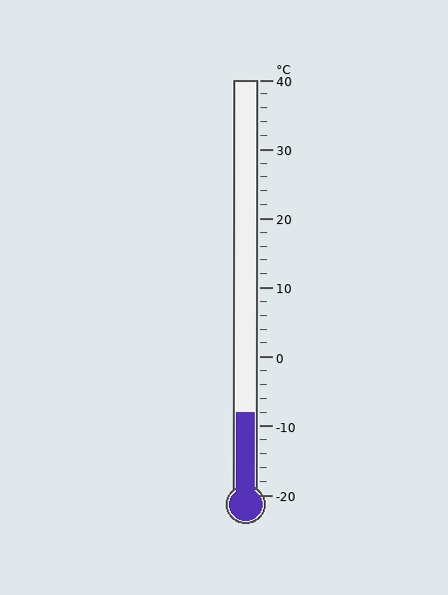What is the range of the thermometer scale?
The thermometer scale ranges from -20°C to 40°C.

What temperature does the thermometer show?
The thermometer shows approximately -8°C.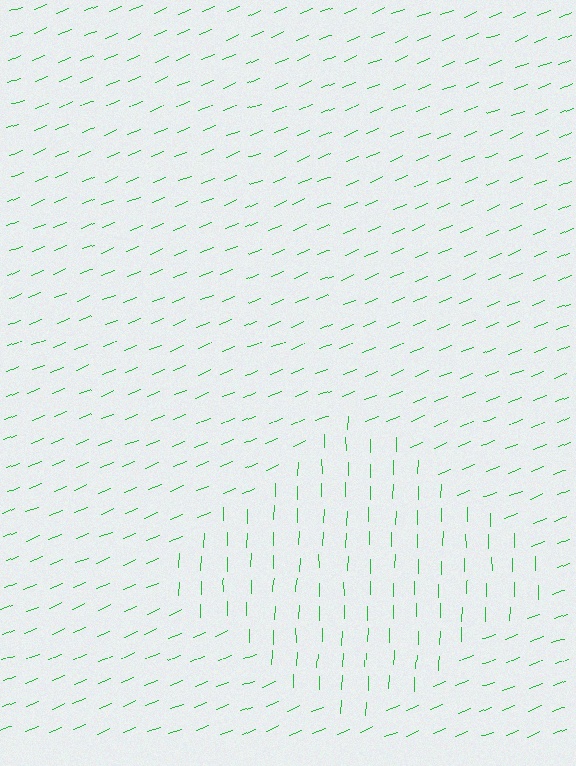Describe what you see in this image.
The image is filled with small green line segments. A diamond region in the image has lines oriented differently from the surrounding lines, creating a visible texture boundary.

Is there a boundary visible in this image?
Yes, there is a texture boundary formed by a change in line orientation.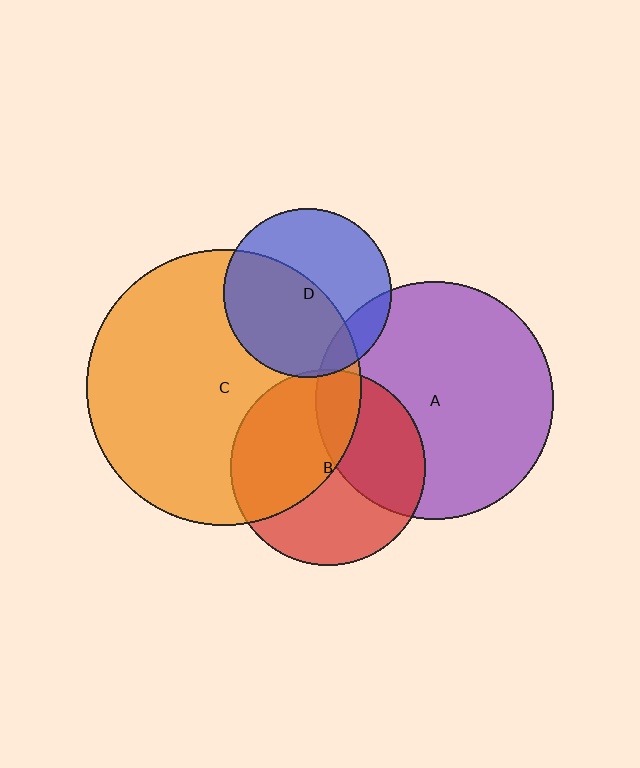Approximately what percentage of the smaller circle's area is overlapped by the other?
Approximately 10%.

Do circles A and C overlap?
Yes.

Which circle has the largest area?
Circle C (orange).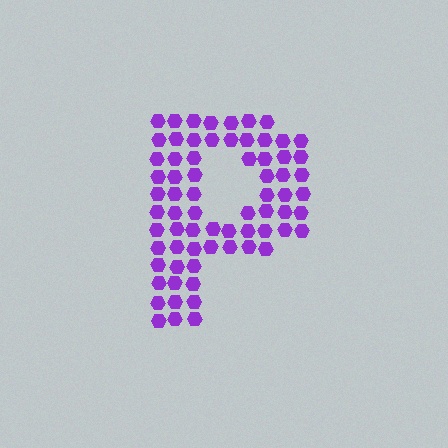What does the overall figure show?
The overall figure shows the letter P.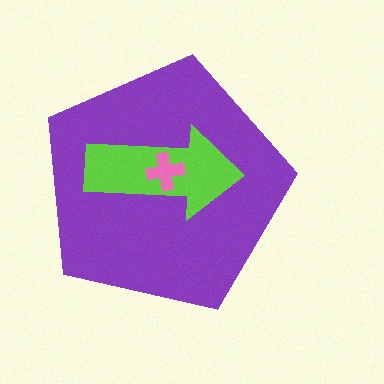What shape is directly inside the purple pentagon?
The lime arrow.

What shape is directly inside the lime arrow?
The pink cross.